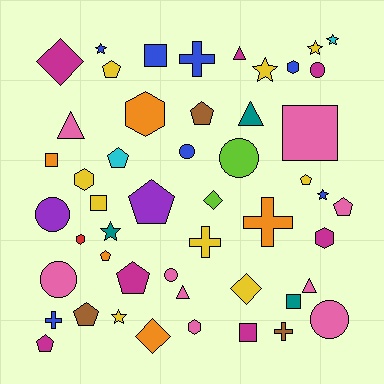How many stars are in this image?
There are 7 stars.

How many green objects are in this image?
There are no green objects.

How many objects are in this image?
There are 50 objects.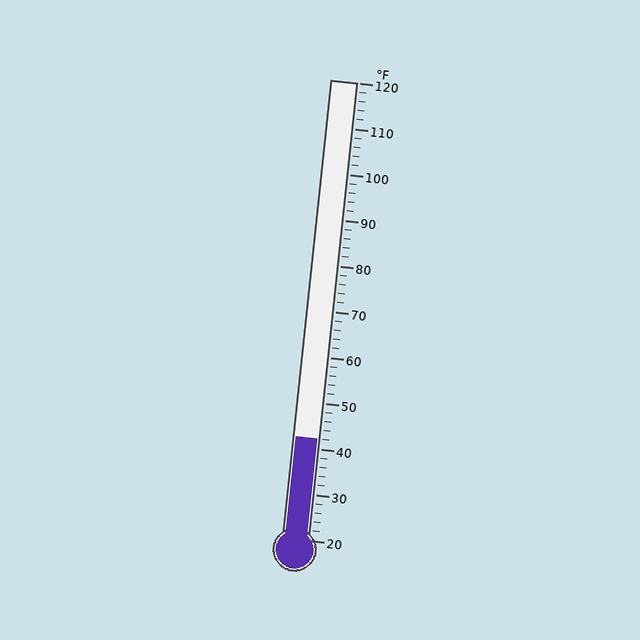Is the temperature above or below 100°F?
The temperature is below 100°F.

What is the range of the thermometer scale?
The thermometer scale ranges from 20°F to 120°F.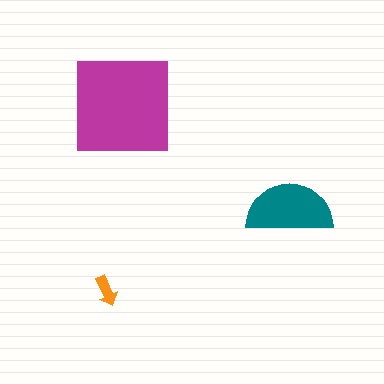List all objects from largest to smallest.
The magenta square, the teal semicircle, the orange arrow.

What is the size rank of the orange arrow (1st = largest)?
3rd.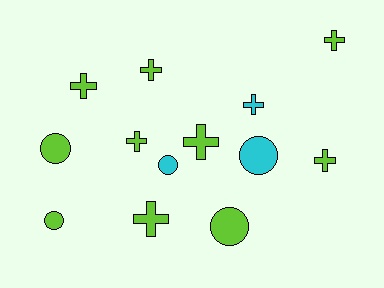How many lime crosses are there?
There are 7 lime crosses.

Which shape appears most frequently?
Cross, with 8 objects.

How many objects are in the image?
There are 13 objects.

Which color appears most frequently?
Lime, with 10 objects.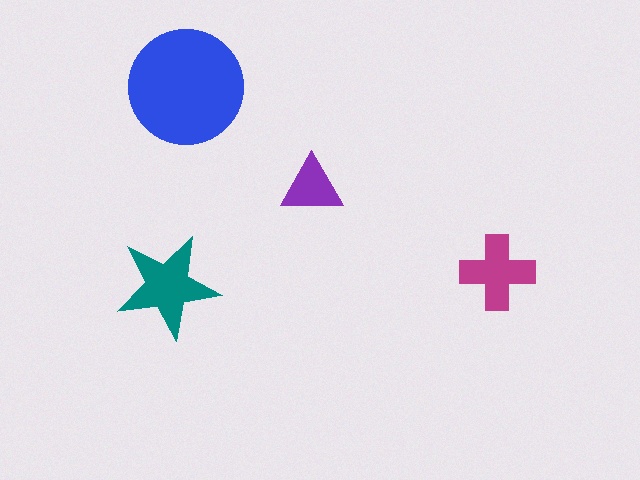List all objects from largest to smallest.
The blue circle, the teal star, the magenta cross, the purple triangle.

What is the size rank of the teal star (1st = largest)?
2nd.